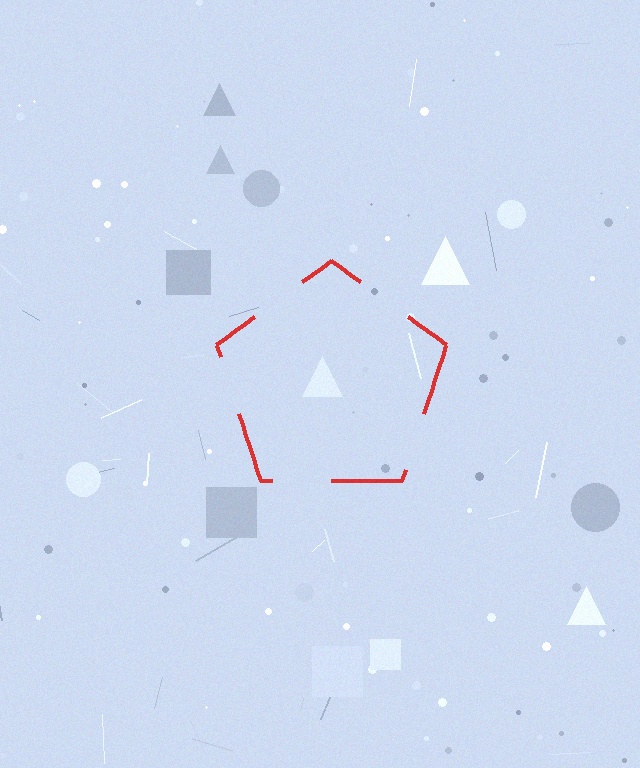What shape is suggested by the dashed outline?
The dashed outline suggests a pentagon.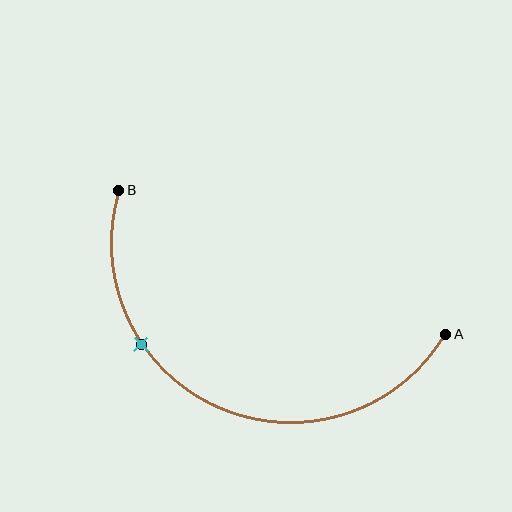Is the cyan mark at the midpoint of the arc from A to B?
No. The cyan mark lies on the arc but is closer to endpoint B. The arc midpoint would be at the point on the curve equidistant along the arc from both A and B.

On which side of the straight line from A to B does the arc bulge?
The arc bulges below the straight line connecting A and B.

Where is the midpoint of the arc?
The arc midpoint is the point on the curve farthest from the straight line joining A and B. It sits below that line.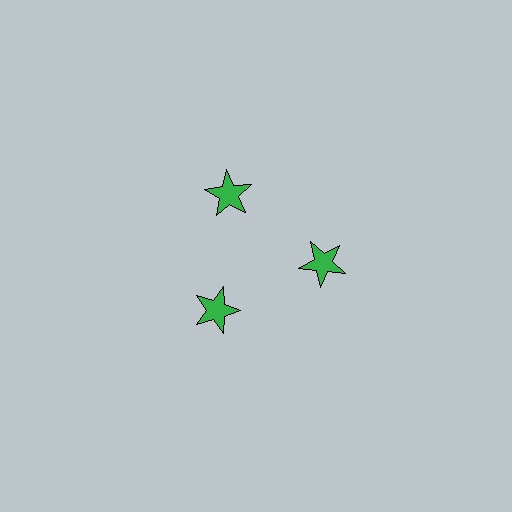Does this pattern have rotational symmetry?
Yes, this pattern has 3-fold rotational symmetry. It looks the same after rotating 120 degrees around the center.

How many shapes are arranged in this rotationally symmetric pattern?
There are 3 shapes, arranged in 3 groups of 1.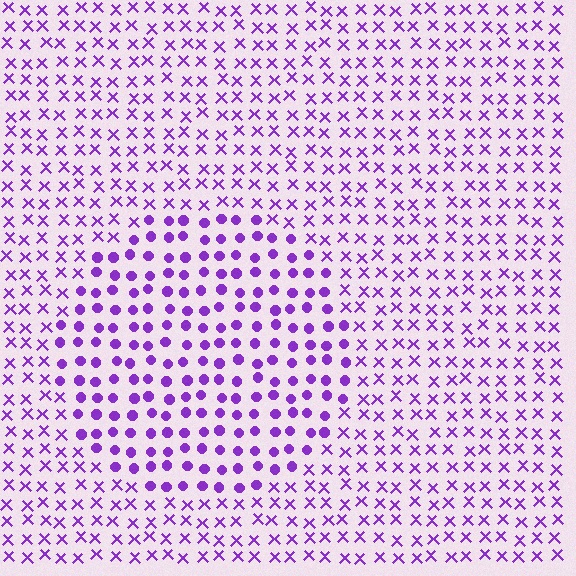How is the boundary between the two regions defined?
The boundary is defined by a change in element shape: circles inside vs. X marks outside. All elements share the same color and spacing.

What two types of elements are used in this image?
The image uses circles inside the circle region and X marks outside it.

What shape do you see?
I see a circle.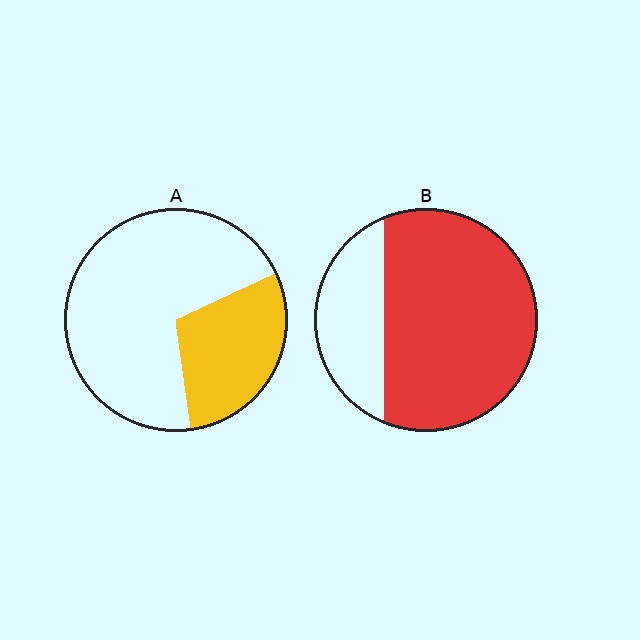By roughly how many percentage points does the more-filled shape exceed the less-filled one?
By roughly 45 percentage points (B over A).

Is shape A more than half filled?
No.